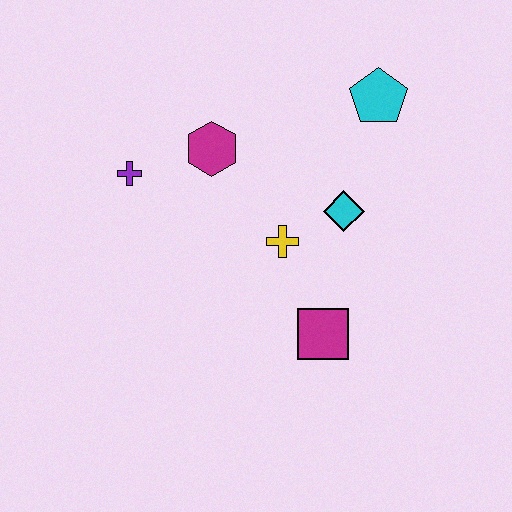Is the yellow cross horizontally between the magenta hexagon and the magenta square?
Yes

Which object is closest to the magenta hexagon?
The purple cross is closest to the magenta hexagon.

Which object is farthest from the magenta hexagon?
The magenta square is farthest from the magenta hexagon.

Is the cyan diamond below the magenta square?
No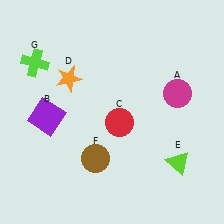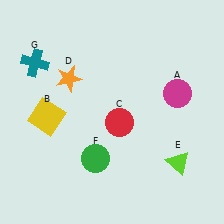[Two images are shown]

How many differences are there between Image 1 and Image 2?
There are 3 differences between the two images.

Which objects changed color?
B changed from purple to yellow. F changed from brown to green. G changed from lime to teal.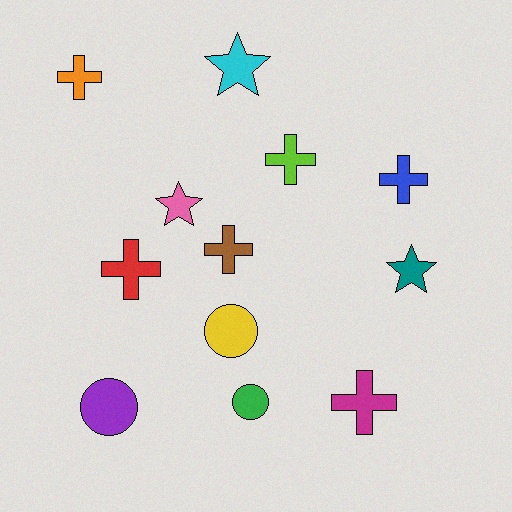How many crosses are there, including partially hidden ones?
There are 6 crosses.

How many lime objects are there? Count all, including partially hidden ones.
There is 1 lime object.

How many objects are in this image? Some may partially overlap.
There are 12 objects.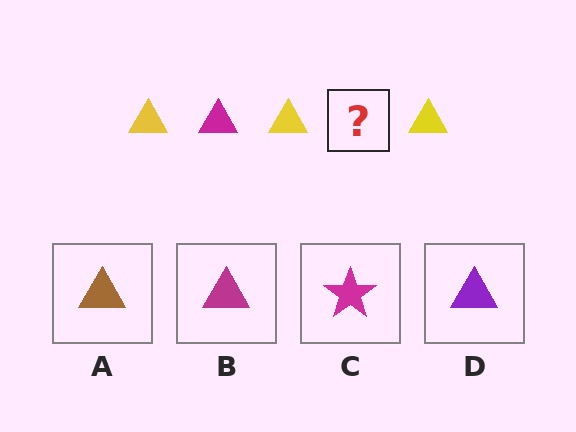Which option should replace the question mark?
Option B.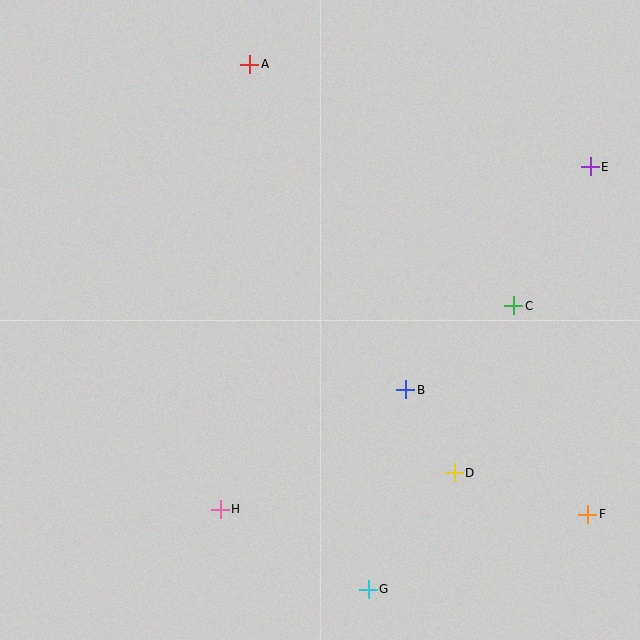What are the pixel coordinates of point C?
Point C is at (514, 306).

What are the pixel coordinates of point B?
Point B is at (406, 390).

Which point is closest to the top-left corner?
Point A is closest to the top-left corner.